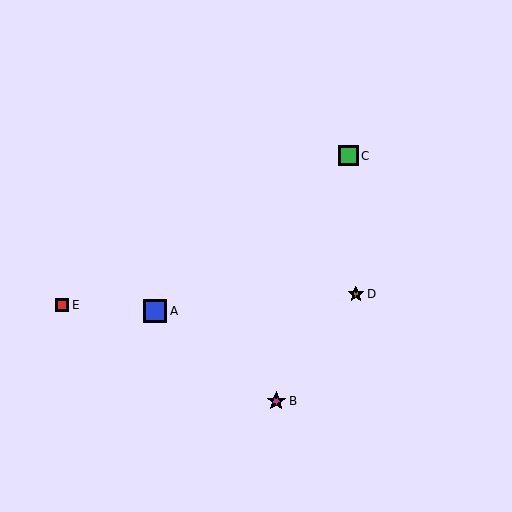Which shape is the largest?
The blue square (labeled A) is the largest.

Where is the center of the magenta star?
The center of the magenta star is at (276, 401).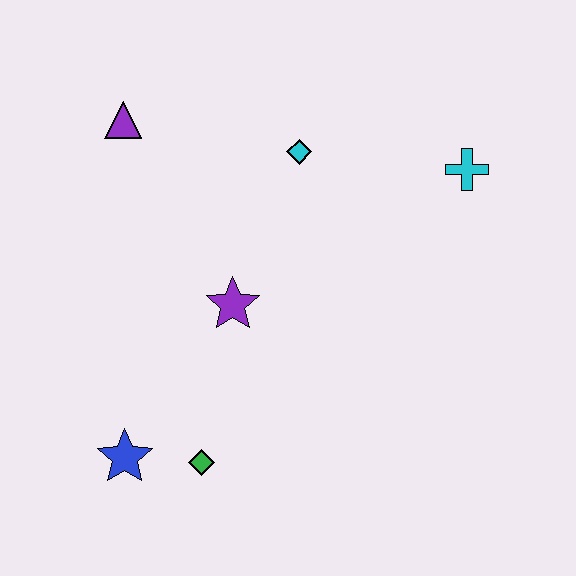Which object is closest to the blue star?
The green diamond is closest to the blue star.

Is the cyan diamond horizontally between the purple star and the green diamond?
No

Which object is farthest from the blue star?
The cyan cross is farthest from the blue star.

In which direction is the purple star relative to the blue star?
The purple star is above the blue star.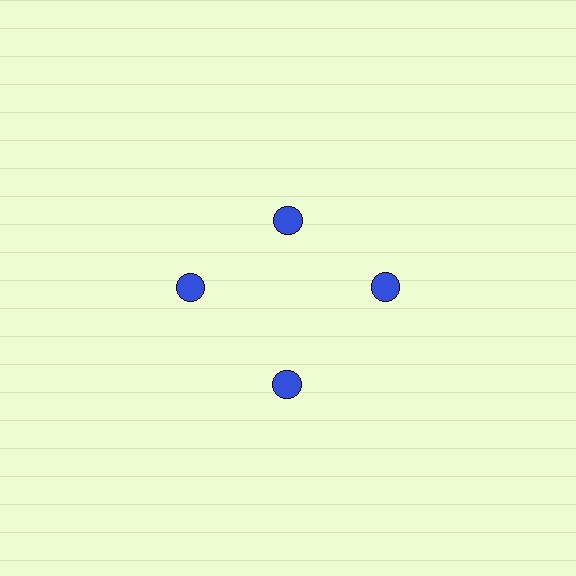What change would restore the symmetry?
The symmetry would be restored by moving it outward, back onto the ring so that all 4 circles sit at equal angles and equal distance from the center.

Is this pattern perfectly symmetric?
No. The 4 blue circles are arranged in a ring, but one element near the 12 o'clock position is pulled inward toward the center, breaking the 4-fold rotational symmetry.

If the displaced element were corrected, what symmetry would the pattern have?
It would have 4-fold rotational symmetry — the pattern would map onto itself every 90 degrees.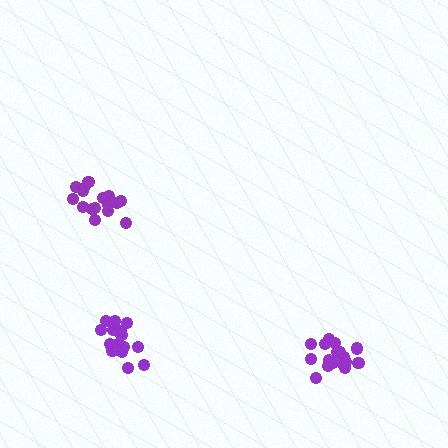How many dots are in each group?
Group 1: 17 dots, Group 2: 16 dots, Group 3: 15 dots (48 total).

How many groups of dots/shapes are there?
There are 3 groups.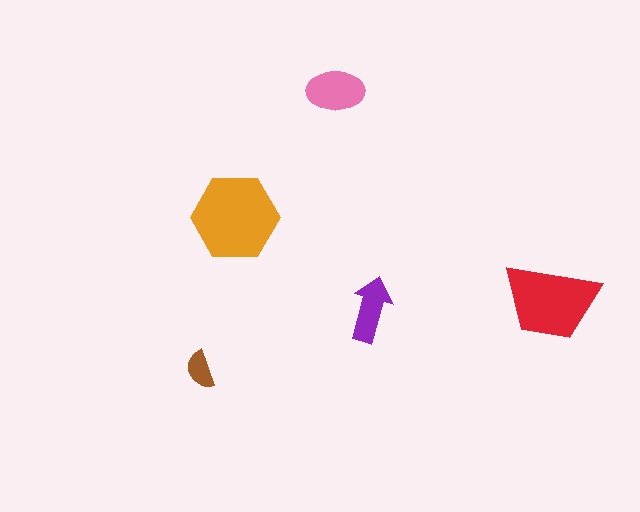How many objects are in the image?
There are 5 objects in the image.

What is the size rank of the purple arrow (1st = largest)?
4th.